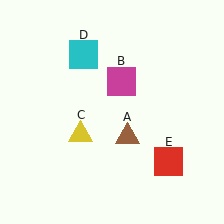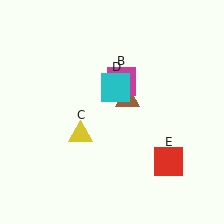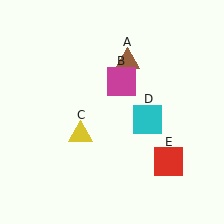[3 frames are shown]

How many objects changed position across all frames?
2 objects changed position: brown triangle (object A), cyan square (object D).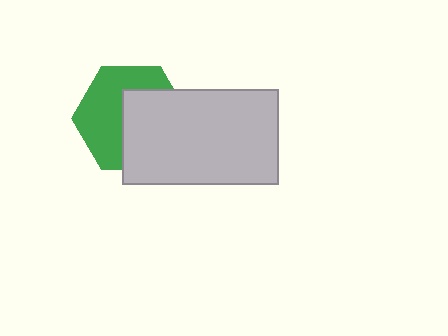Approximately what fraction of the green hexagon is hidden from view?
Roughly 49% of the green hexagon is hidden behind the light gray rectangle.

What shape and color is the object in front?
The object in front is a light gray rectangle.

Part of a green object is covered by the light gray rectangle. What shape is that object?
It is a hexagon.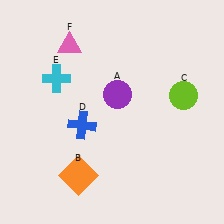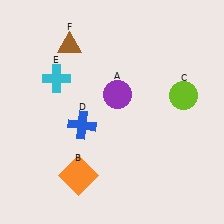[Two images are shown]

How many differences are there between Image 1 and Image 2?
There is 1 difference between the two images.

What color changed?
The triangle (F) changed from pink in Image 1 to brown in Image 2.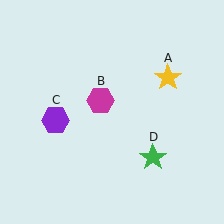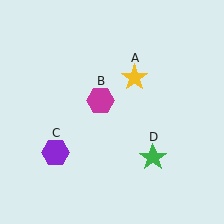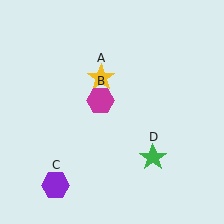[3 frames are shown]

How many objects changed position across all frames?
2 objects changed position: yellow star (object A), purple hexagon (object C).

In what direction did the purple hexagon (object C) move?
The purple hexagon (object C) moved down.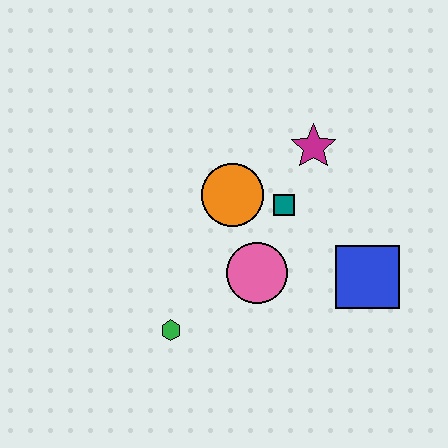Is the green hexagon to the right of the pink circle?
No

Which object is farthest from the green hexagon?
The magenta star is farthest from the green hexagon.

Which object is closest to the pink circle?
The teal square is closest to the pink circle.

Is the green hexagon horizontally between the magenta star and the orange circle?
No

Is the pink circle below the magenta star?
Yes